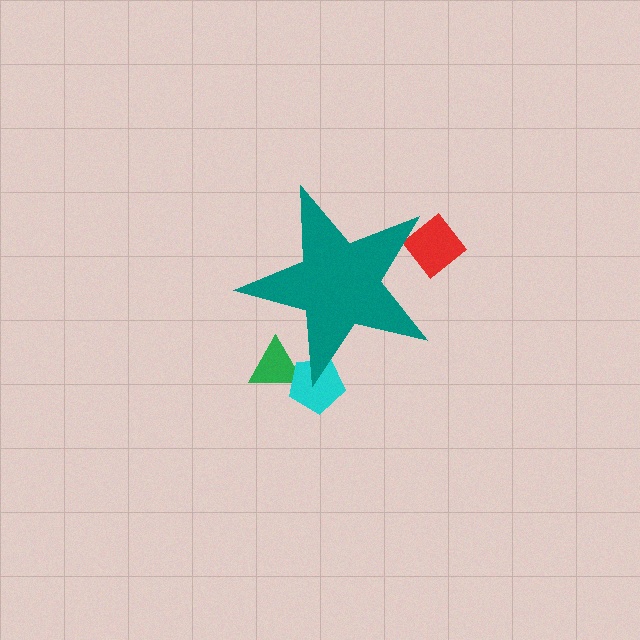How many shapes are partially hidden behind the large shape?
3 shapes are partially hidden.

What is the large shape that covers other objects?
A teal star.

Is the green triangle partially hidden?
Yes, the green triangle is partially hidden behind the teal star.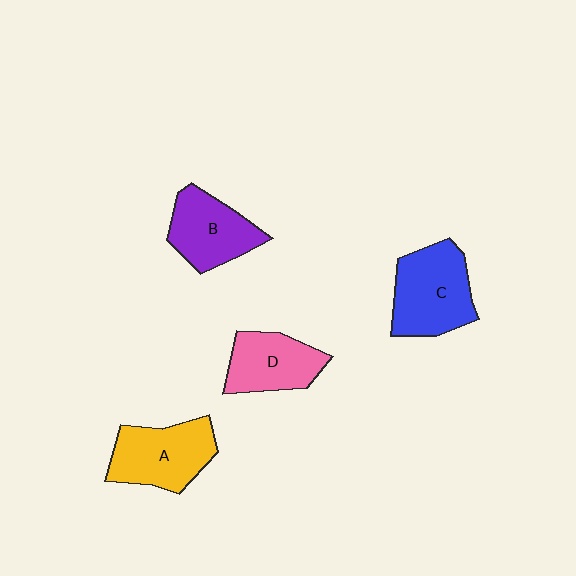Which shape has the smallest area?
Shape D (pink).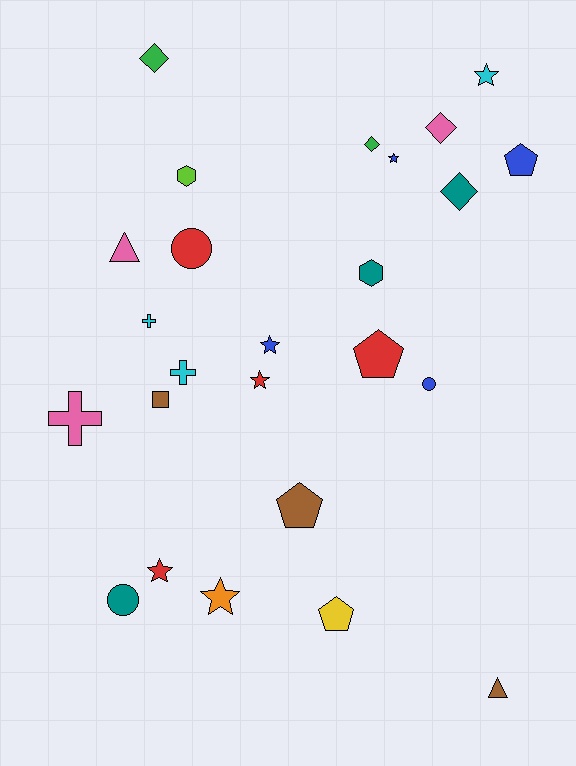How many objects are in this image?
There are 25 objects.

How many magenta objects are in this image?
There are no magenta objects.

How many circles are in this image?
There are 3 circles.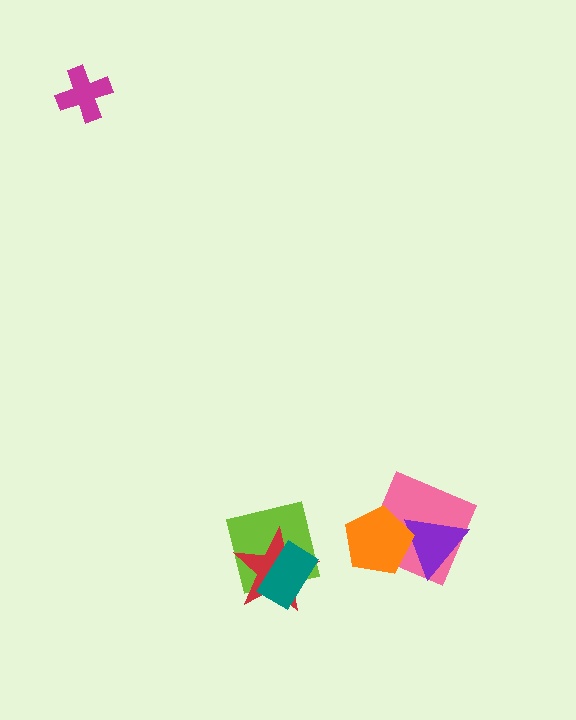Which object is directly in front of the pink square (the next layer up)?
The purple triangle is directly in front of the pink square.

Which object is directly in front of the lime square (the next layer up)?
The red star is directly in front of the lime square.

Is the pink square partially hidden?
Yes, it is partially covered by another shape.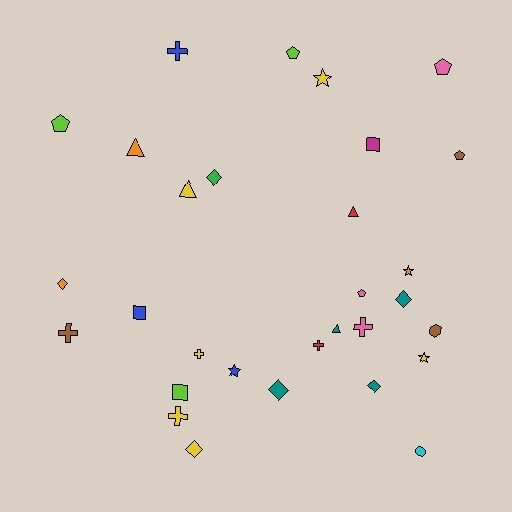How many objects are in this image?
There are 30 objects.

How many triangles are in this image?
There are 4 triangles.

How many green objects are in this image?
There is 1 green object.